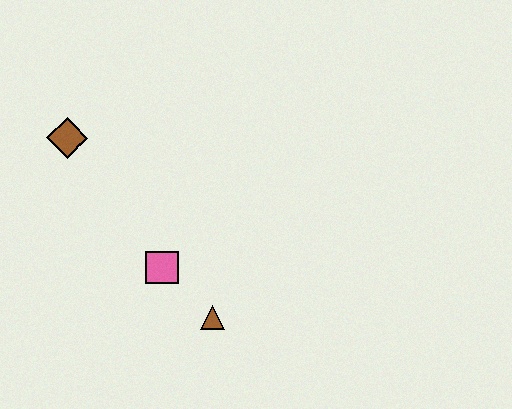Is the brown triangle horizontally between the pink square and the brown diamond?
No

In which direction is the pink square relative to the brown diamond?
The pink square is below the brown diamond.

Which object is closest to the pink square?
The brown triangle is closest to the pink square.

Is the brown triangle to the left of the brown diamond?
No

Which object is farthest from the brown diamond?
The brown triangle is farthest from the brown diamond.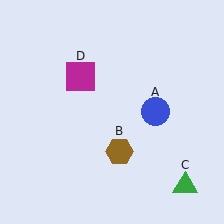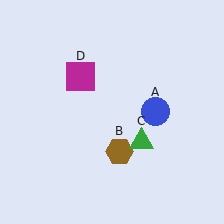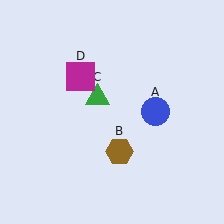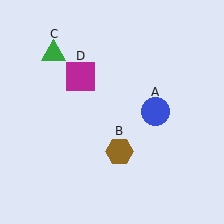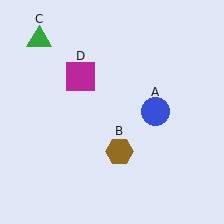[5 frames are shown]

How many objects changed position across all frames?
1 object changed position: green triangle (object C).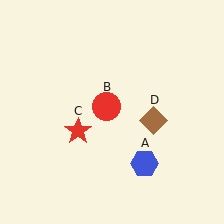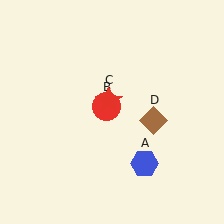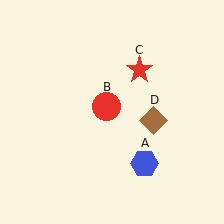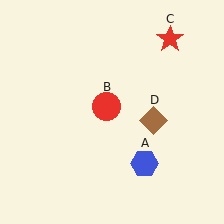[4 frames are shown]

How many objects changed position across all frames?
1 object changed position: red star (object C).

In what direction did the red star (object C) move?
The red star (object C) moved up and to the right.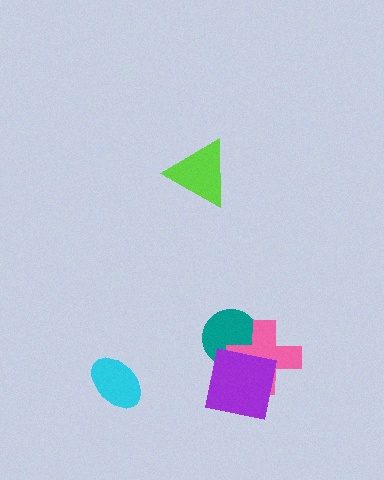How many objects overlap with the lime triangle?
0 objects overlap with the lime triangle.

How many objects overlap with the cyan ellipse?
0 objects overlap with the cyan ellipse.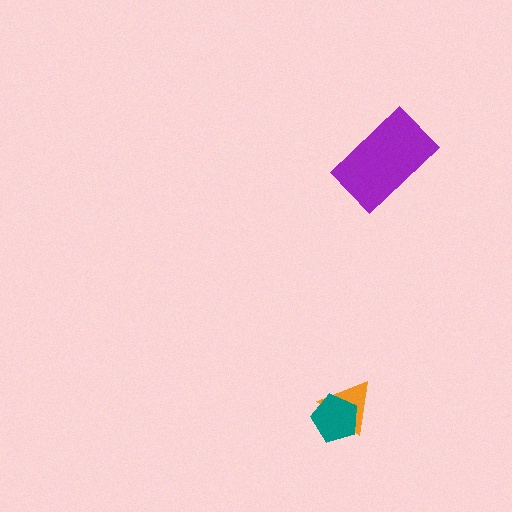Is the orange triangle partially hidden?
Yes, it is partially covered by another shape.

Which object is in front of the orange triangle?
The teal pentagon is in front of the orange triangle.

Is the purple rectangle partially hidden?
No, no other shape covers it.